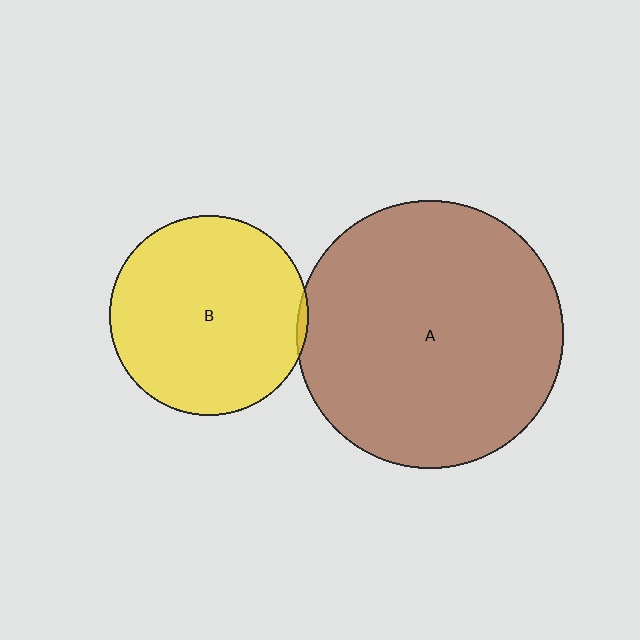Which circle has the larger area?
Circle A (brown).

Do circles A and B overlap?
Yes.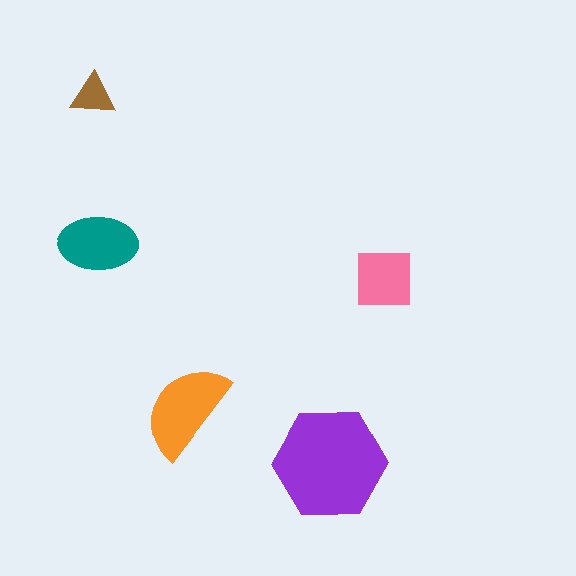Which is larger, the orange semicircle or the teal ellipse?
The orange semicircle.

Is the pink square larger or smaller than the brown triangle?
Larger.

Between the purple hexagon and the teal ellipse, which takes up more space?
The purple hexagon.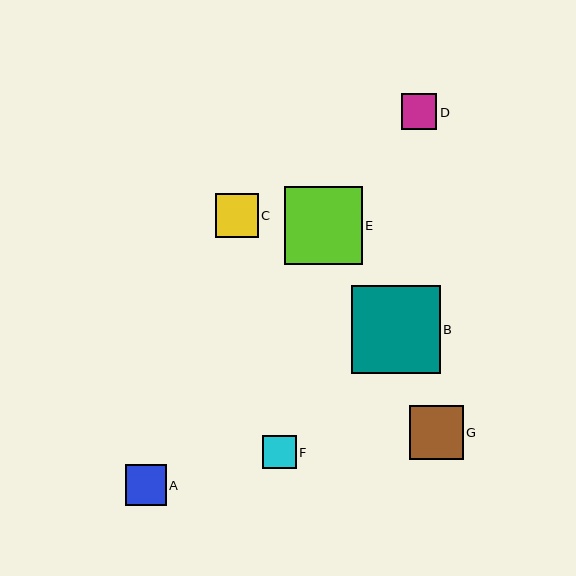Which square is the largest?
Square B is the largest with a size of approximately 89 pixels.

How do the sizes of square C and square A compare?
Square C and square A are approximately the same size.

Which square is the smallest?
Square F is the smallest with a size of approximately 34 pixels.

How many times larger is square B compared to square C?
Square B is approximately 2.1 times the size of square C.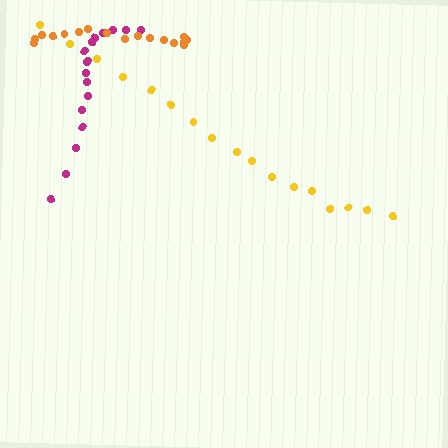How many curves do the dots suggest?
There are 3 distinct paths.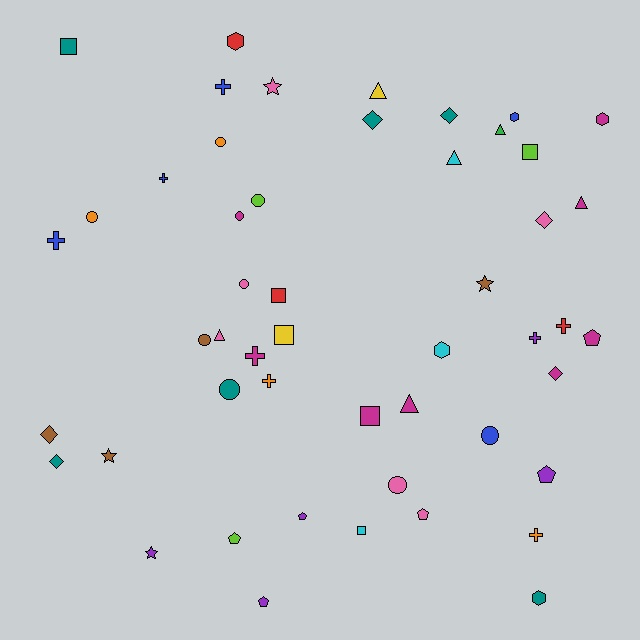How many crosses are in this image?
There are 8 crosses.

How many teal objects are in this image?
There are 6 teal objects.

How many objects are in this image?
There are 50 objects.